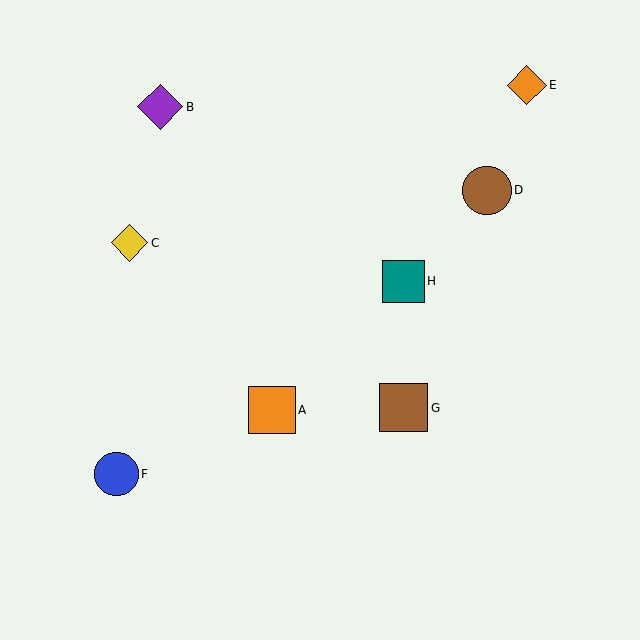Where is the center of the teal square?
The center of the teal square is at (403, 281).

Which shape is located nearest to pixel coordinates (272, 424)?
The orange square (labeled A) at (272, 410) is nearest to that location.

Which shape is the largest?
The brown circle (labeled D) is the largest.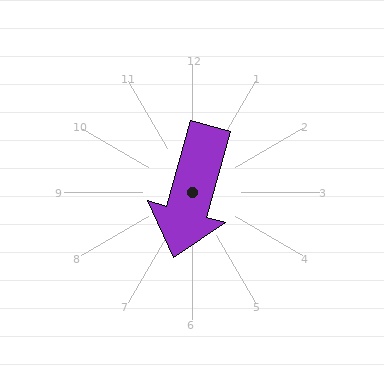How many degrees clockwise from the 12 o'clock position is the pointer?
Approximately 196 degrees.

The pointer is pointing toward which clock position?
Roughly 7 o'clock.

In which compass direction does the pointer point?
South.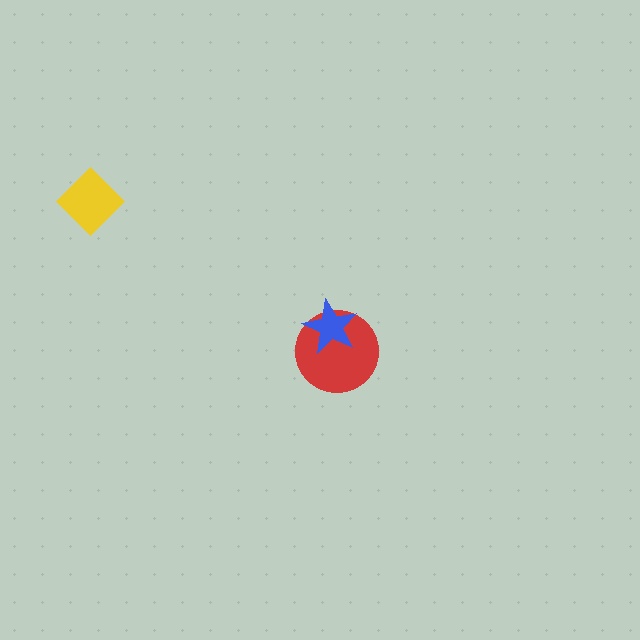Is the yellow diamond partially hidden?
No, no other shape covers it.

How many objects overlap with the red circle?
1 object overlaps with the red circle.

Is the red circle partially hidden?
Yes, it is partially covered by another shape.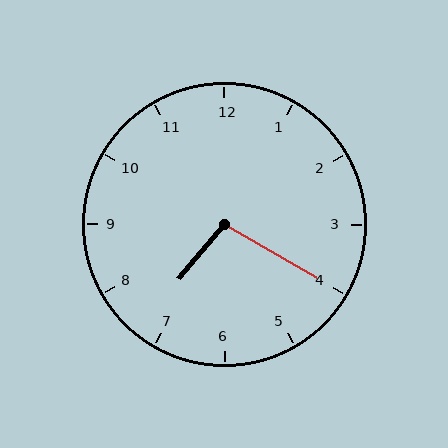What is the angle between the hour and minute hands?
Approximately 100 degrees.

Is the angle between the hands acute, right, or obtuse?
It is obtuse.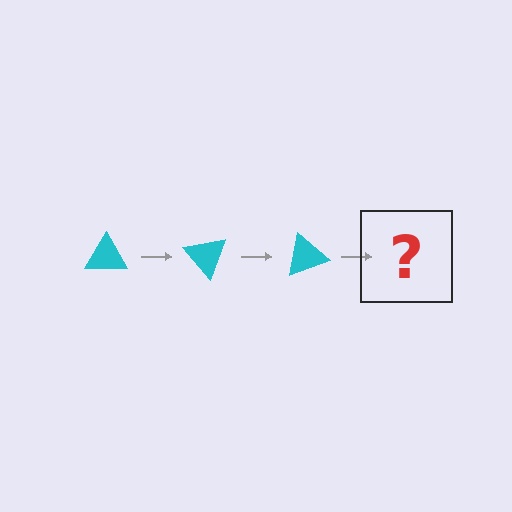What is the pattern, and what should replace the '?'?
The pattern is that the triangle rotates 50 degrees each step. The '?' should be a cyan triangle rotated 150 degrees.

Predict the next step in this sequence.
The next step is a cyan triangle rotated 150 degrees.